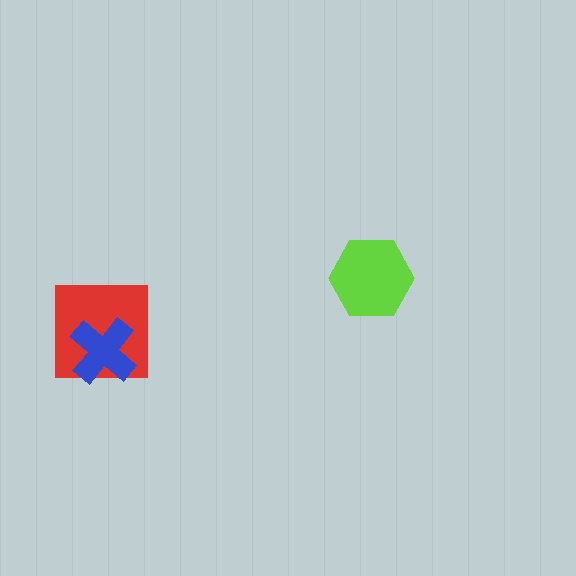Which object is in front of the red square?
The blue cross is in front of the red square.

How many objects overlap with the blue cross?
1 object overlaps with the blue cross.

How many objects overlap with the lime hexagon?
0 objects overlap with the lime hexagon.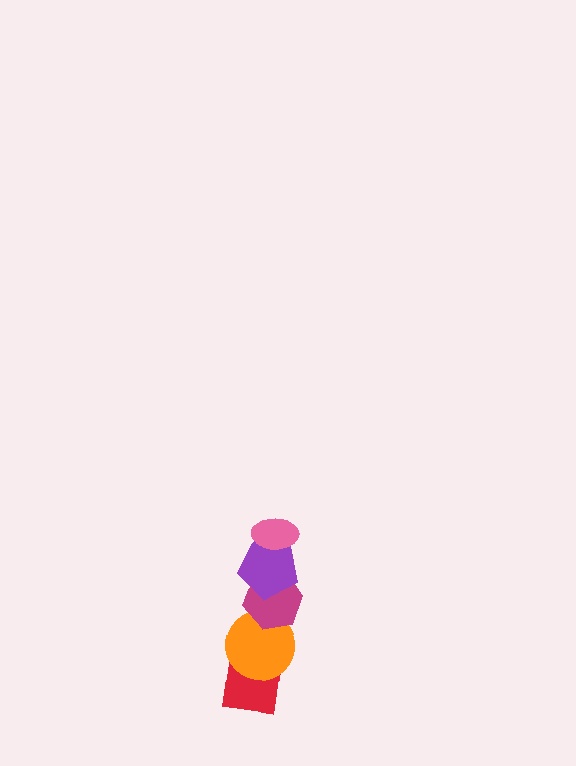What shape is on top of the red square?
The orange circle is on top of the red square.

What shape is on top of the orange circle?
The magenta hexagon is on top of the orange circle.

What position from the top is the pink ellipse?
The pink ellipse is 1st from the top.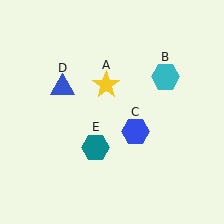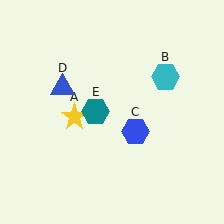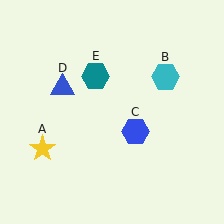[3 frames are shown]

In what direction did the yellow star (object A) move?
The yellow star (object A) moved down and to the left.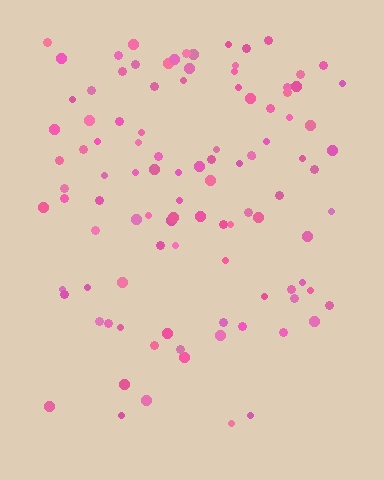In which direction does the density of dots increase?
From bottom to top, with the top side densest.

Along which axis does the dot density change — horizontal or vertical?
Vertical.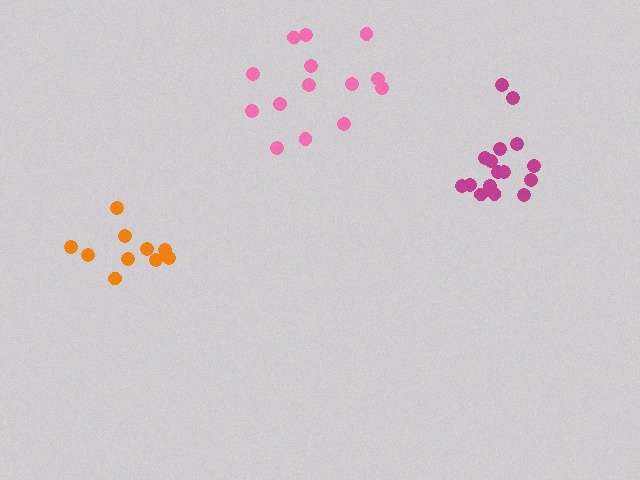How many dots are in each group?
Group 1: 14 dots, Group 2: 10 dots, Group 3: 16 dots (40 total).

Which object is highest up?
The pink cluster is topmost.